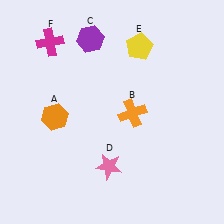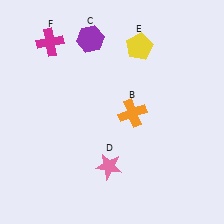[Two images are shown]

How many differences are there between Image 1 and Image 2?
There is 1 difference between the two images.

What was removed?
The orange hexagon (A) was removed in Image 2.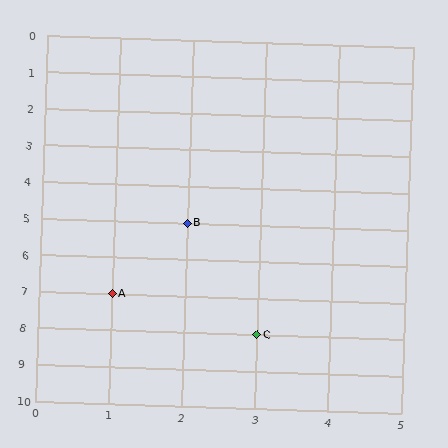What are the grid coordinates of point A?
Point A is at grid coordinates (1, 7).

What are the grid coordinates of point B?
Point B is at grid coordinates (2, 5).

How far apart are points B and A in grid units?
Points B and A are 1 column and 2 rows apart (about 2.2 grid units diagonally).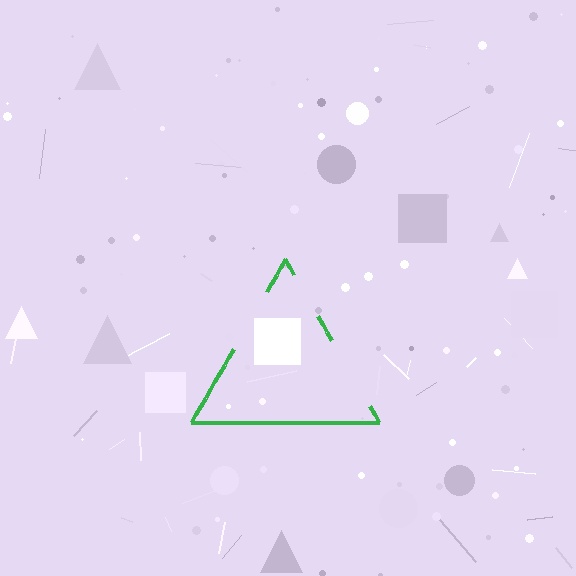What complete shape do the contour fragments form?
The contour fragments form a triangle.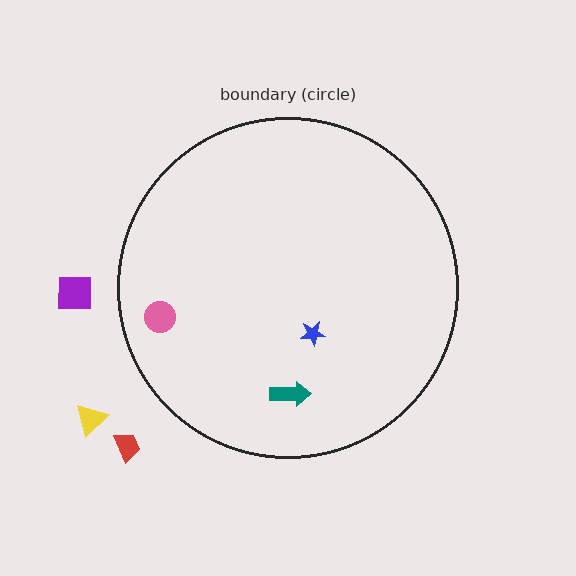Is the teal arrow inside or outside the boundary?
Inside.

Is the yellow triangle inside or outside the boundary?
Outside.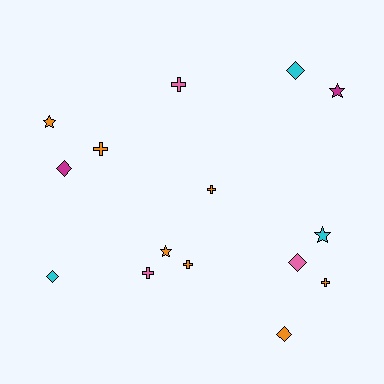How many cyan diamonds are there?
There are 2 cyan diamonds.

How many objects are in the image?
There are 15 objects.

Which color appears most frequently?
Orange, with 7 objects.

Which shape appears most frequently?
Cross, with 6 objects.